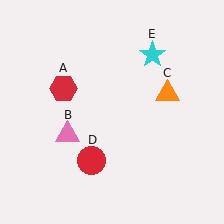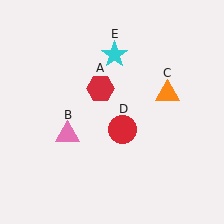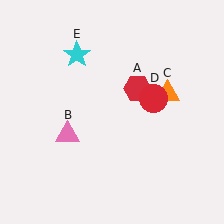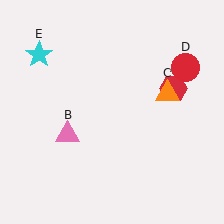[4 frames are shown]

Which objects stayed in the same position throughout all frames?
Pink triangle (object B) and orange triangle (object C) remained stationary.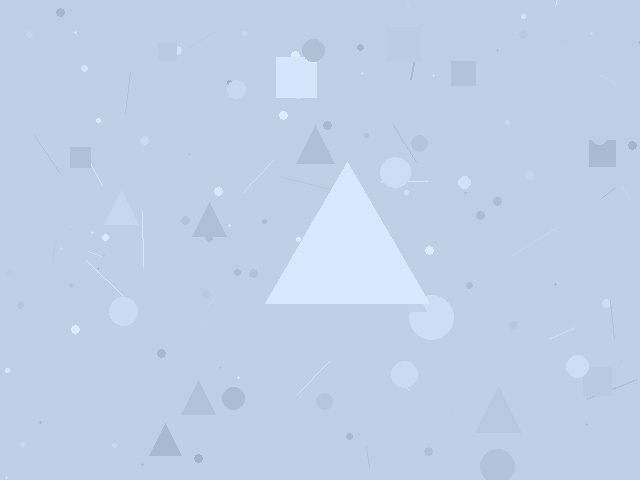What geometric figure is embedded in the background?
A triangle is embedded in the background.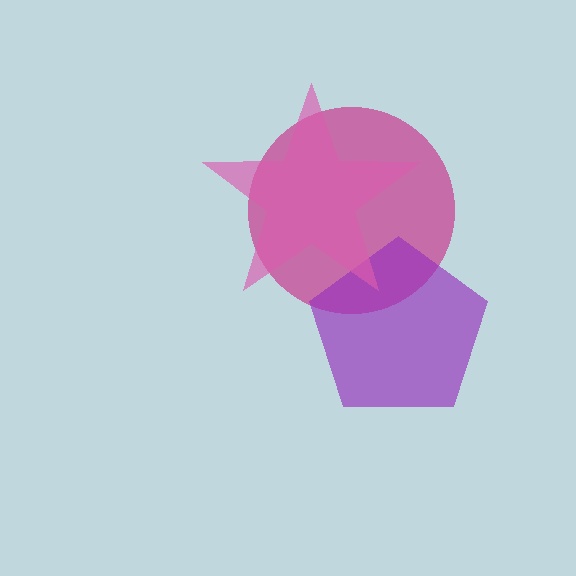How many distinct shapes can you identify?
There are 3 distinct shapes: a magenta circle, a purple pentagon, a pink star.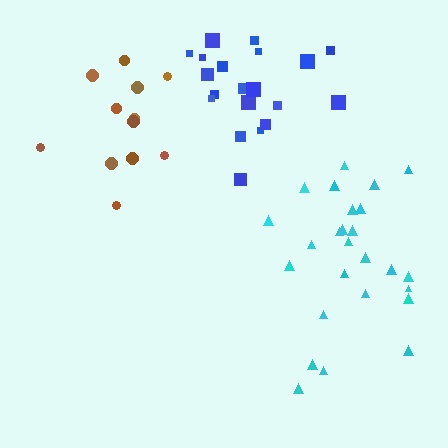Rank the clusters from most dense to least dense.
blue, cyan, brown.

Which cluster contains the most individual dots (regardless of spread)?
Cyan (26).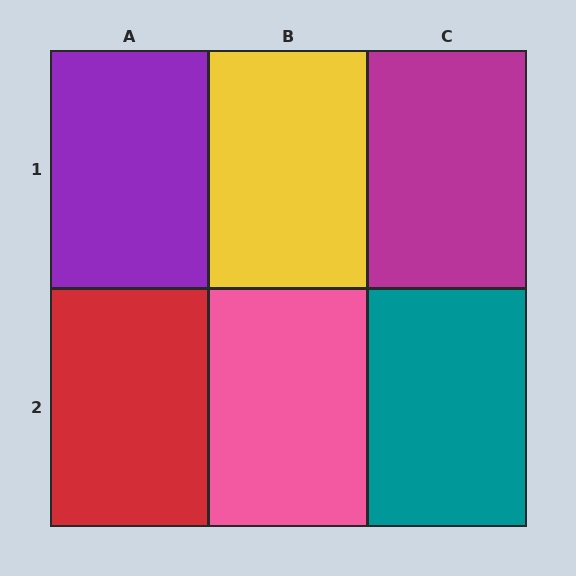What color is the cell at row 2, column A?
Red.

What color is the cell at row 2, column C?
Teal.